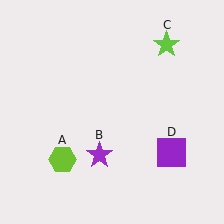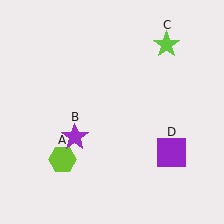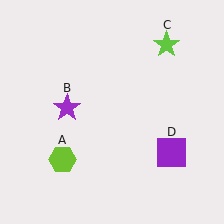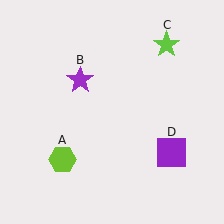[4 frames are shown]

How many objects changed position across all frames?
1 object changed position: purple star (object B).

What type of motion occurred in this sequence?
The purple star (object B) rotated clockwise around the center of the scene.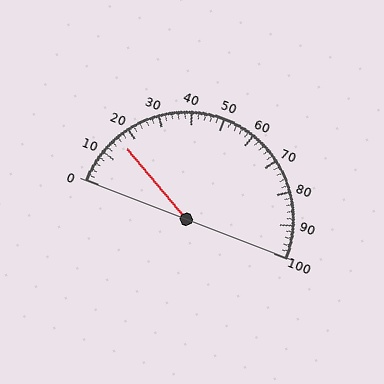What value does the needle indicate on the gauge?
The needle indicates approximately 16.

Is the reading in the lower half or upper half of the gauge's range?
The reading is in the lower half of the range (0 to 100).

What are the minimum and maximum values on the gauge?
The gauge ranges from 0 to 100.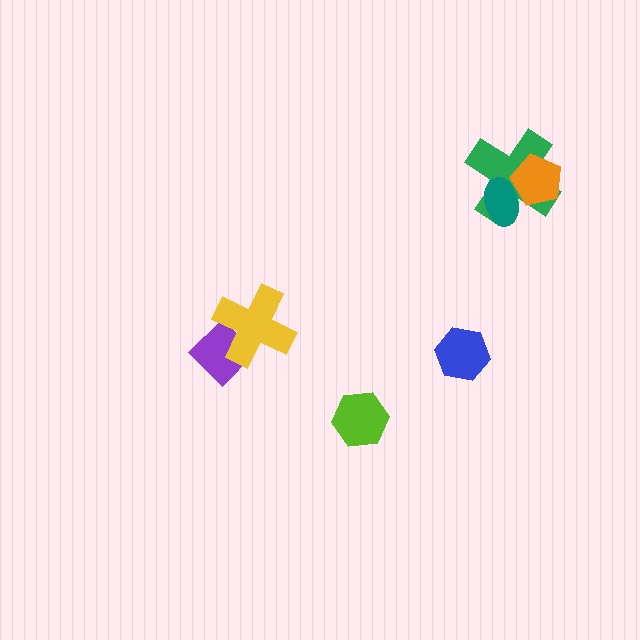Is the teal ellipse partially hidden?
No, no other shape covers it.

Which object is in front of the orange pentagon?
The teal ellipse is in front of the orange pentagon.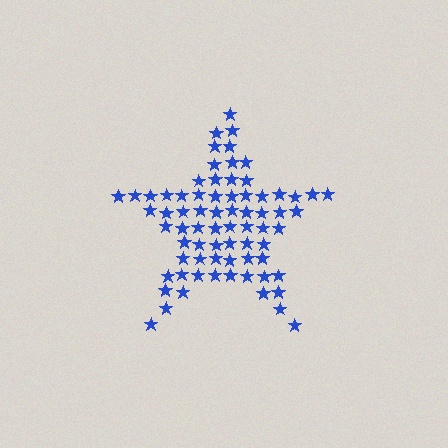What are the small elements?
The small elements are stars.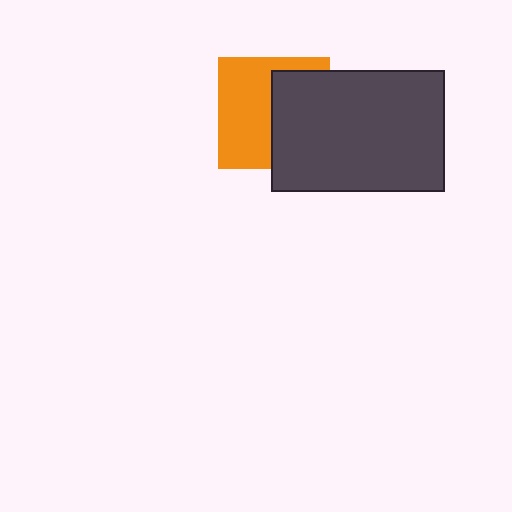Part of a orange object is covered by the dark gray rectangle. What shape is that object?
It is a square.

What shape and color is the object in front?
The object in front is a dark gray rectangle.